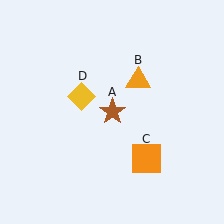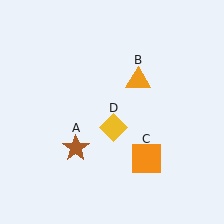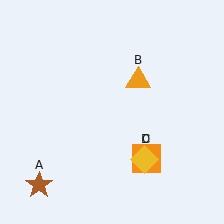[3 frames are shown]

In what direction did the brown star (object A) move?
The brown star (object A) moved down and to the left.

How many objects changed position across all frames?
2 objects changed position: brown star (object A), yellow diamond (object D).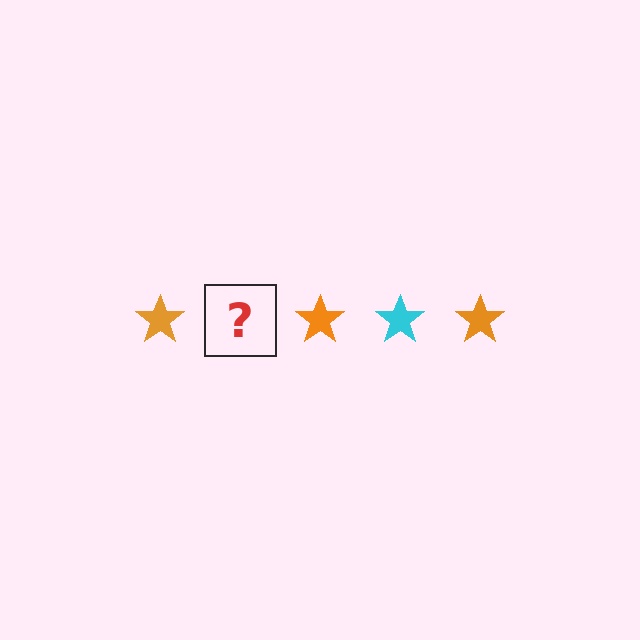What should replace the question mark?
The question mark should be replaced with a cyan star.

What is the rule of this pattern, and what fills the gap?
The rule is that the pattern cycles through orange, cyan stars. The gap should be filled with a cyan star.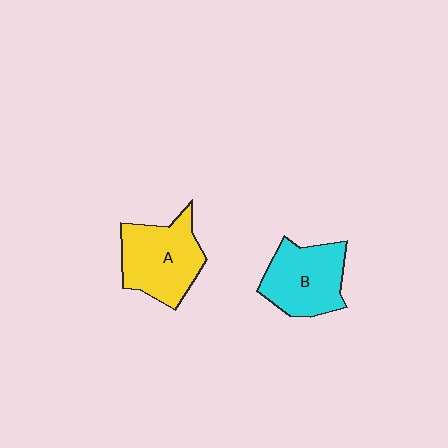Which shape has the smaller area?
Shape B (cyan).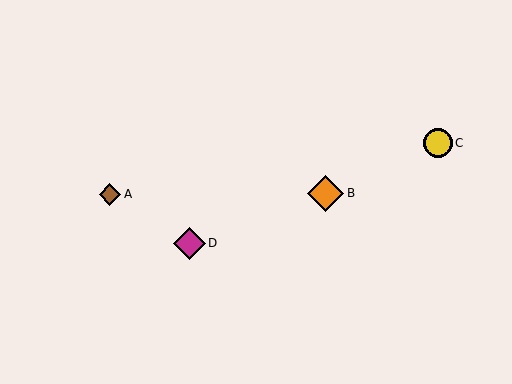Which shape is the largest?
The orange diamond (labeled B) is the largest.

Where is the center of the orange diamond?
The center of the orange diamond is at (325, 193).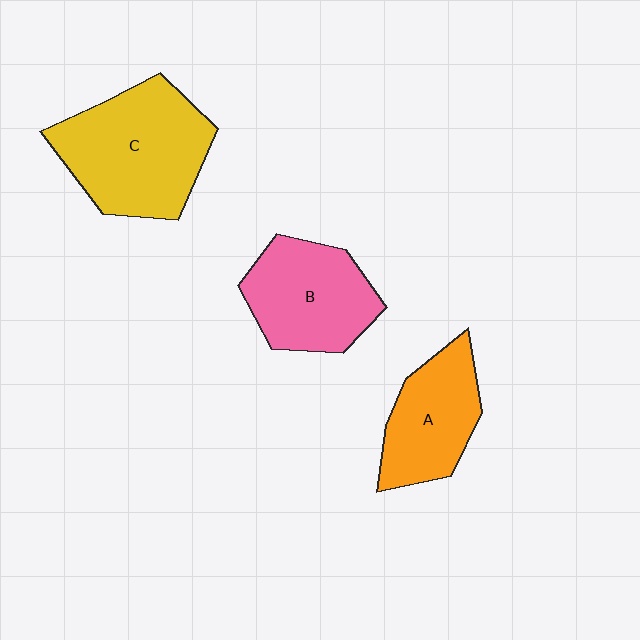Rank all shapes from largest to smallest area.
From largest to smallest: C (yellow), B (pink), A (orange).